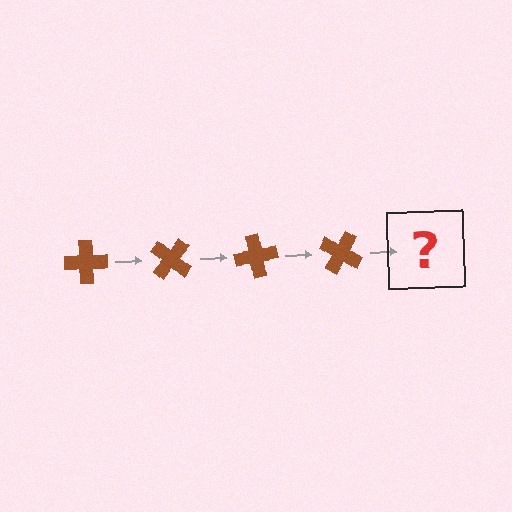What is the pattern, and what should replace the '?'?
The pattern is that the cross rotates 40 degrees each step. The '?' should be a brown cross rotated 160 degrees.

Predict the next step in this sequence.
The next step is a brown cross rotated 160 degrees.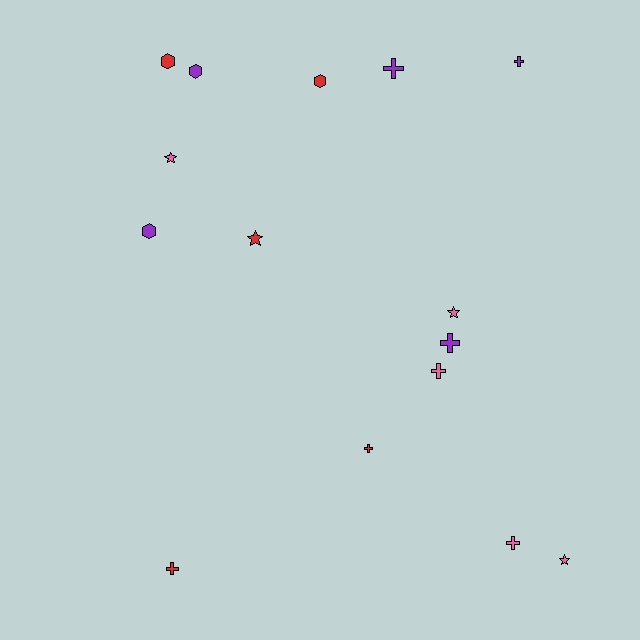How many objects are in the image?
There are 15 objects.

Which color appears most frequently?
Red, with 5 objects.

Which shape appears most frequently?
Cross, with 7 objects.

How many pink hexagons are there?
There are no pink hexagons.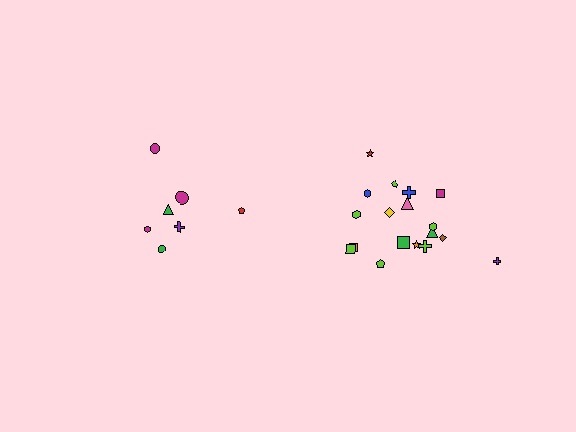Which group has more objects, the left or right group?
The right group.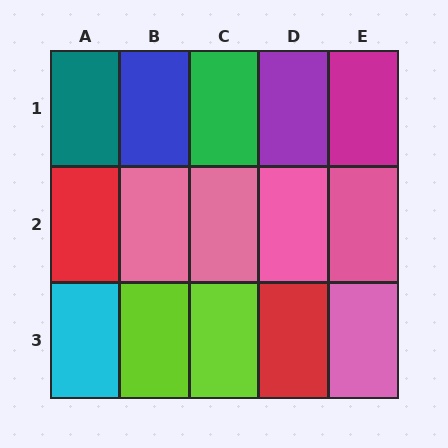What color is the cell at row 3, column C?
Lime.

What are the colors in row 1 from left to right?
Teal, blue, green, purple, magenta.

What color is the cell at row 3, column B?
Lime.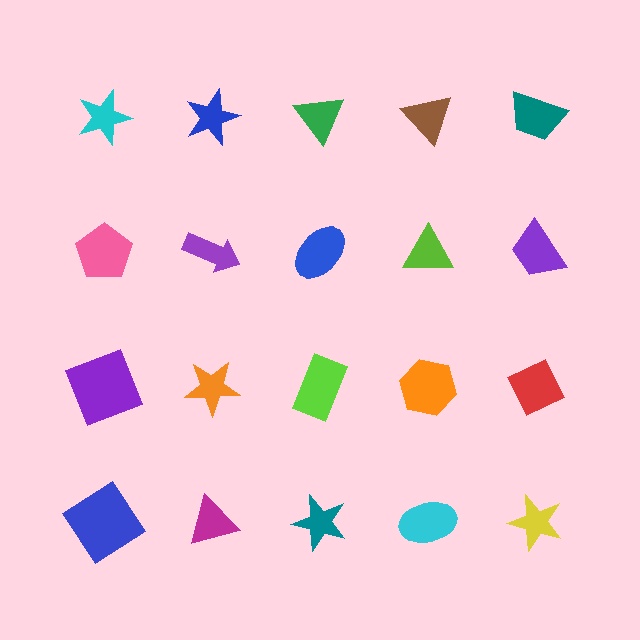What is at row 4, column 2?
A magenta triangle.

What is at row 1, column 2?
A blue star.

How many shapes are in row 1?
5 shapes.